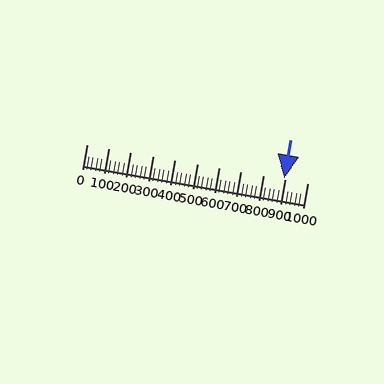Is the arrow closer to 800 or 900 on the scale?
The arrow is closer to 900.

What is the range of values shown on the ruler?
The ruler shows values from 0 to 1000.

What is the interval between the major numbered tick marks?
The major tick marks are spaced 100 units apart.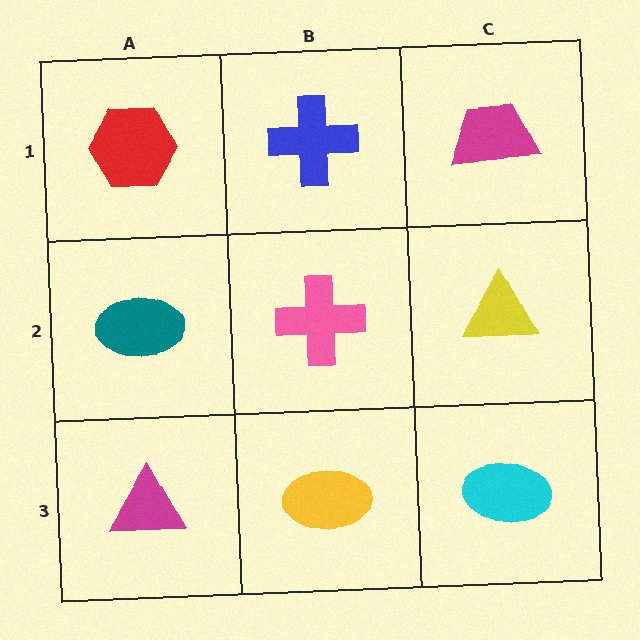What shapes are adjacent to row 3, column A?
A teal ellipse (row 2, column A), a yellow ellipse (row 3, column B).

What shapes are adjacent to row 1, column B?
A pink cross (row 2, column B), a red hexagon (row 1, column A), a magenta trapezoid (row 1, column C).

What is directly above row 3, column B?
A pink cross.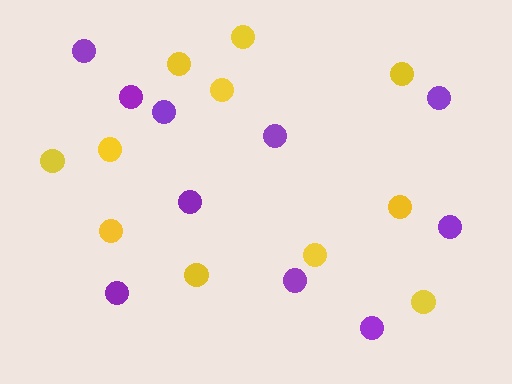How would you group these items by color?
There are 2 groups: one group of purple circles (10) and one group of yellow circles (11).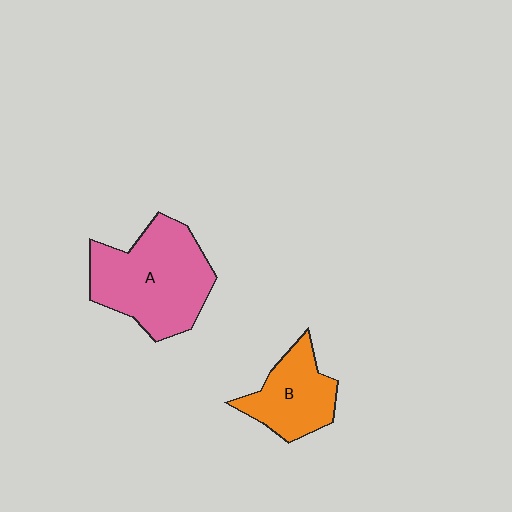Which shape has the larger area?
Shape A (pink).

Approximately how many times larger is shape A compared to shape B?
Approximately 1.7 times.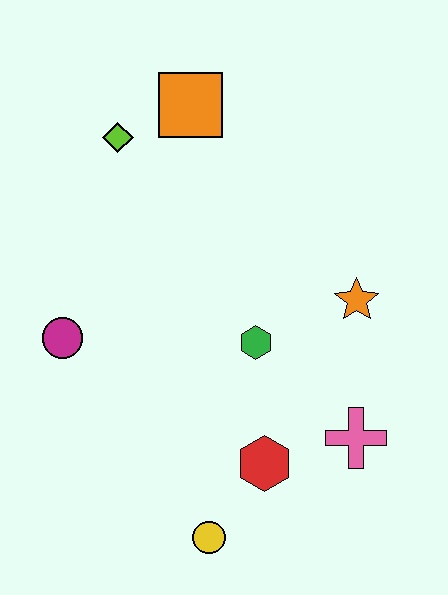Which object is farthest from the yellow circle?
The orange square is farthest from the yellow circle.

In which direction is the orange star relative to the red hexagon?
The orange star is above the red hexagon.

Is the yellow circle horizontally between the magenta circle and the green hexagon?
Yes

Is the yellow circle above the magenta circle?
No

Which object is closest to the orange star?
The green hexagon is closest to the orange star.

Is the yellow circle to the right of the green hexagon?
No